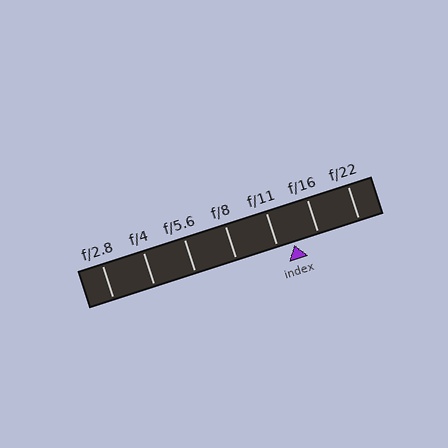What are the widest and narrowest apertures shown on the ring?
The widest aperture shown is f/2.8 and the narrowest is f/22.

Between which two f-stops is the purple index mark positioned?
The index mark is between f/11 and f/16.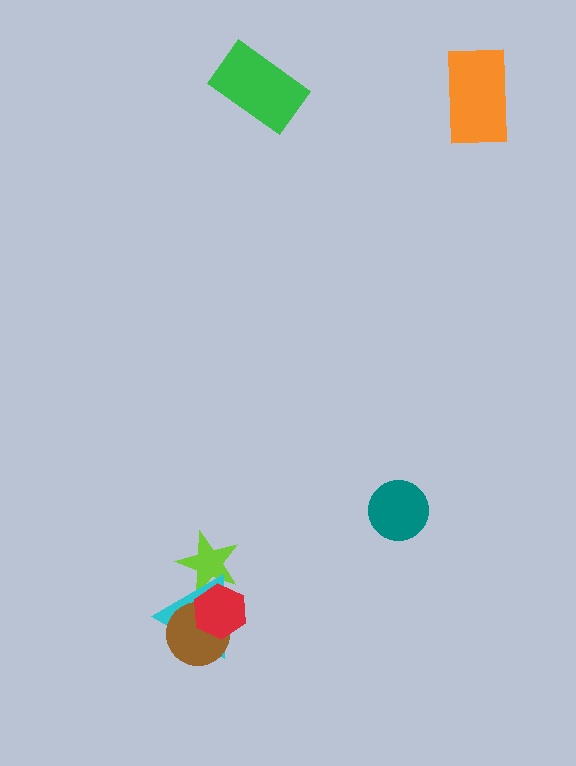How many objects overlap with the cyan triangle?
3 objects overlap with the cyan triangle.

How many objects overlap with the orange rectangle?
0 objects overlap with the orange rectangle.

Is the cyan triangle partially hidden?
Yes, it is partially covered by another shape.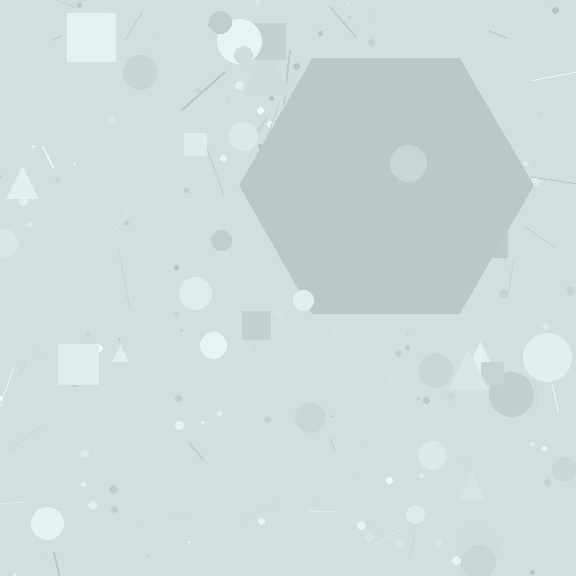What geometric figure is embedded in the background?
A hexagon is embedded in the background.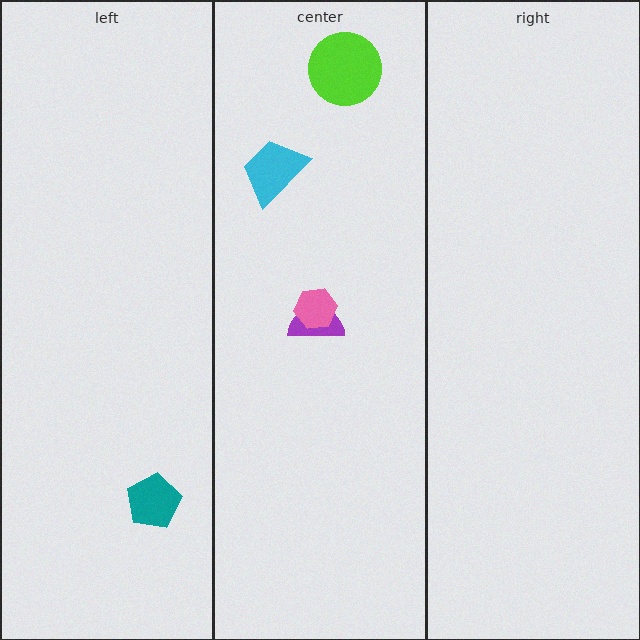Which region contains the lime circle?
The center region.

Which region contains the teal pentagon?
The left region.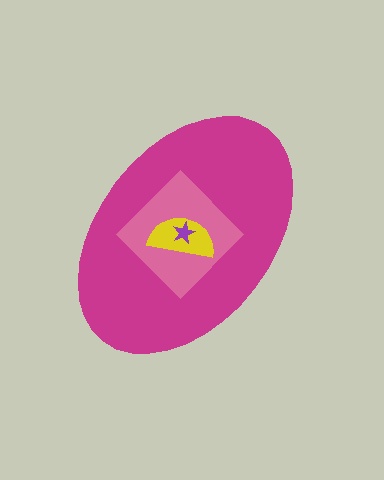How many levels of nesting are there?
4.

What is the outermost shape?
The magenta ellipse.